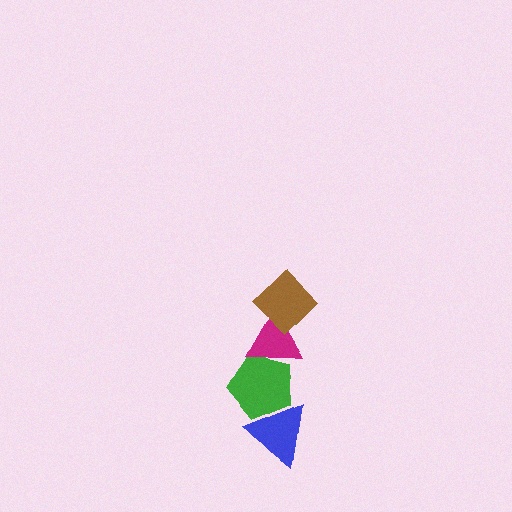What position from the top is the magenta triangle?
The magenta triangle is 2nd from the top.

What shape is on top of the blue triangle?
The green pentagon is on top of the blue triangle.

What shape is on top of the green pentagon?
The magenta triangle is on top of the green pentagon.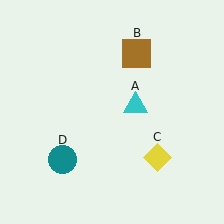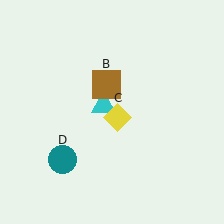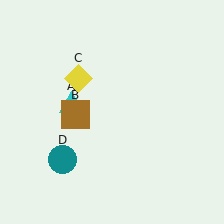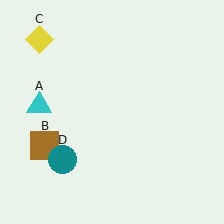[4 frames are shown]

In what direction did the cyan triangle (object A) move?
The cyan triangle (object A) moved left.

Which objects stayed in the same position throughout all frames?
Teal circle (object D) remained stationary.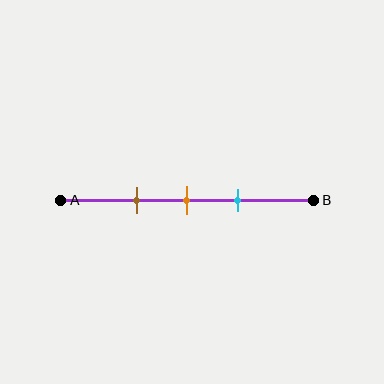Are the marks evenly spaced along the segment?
Yes, the marks are approximately evenly spaced.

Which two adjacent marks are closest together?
The orange and cyan marks are the closest adjacent pair.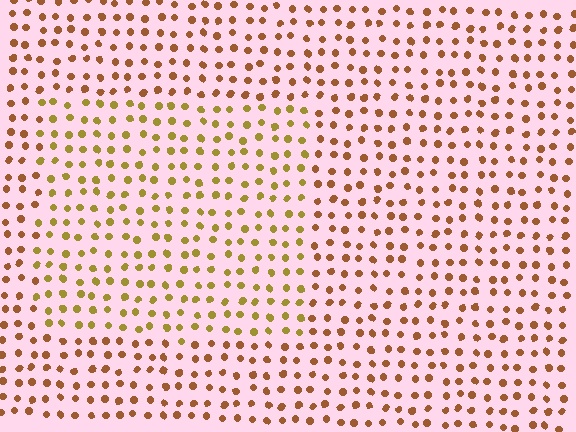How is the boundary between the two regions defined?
The boundary is defined purely by a slight shift in hue (about 30 degrees). Spacing, size, and orientation are identical on both sides.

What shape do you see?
I see a rectangle.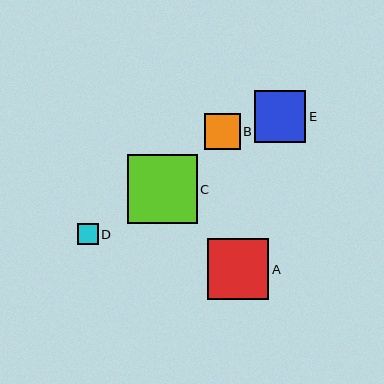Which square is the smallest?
Square D is the smallest with a size of approximately 21 pixels.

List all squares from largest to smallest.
From largest to smallest: C, A, E, B, D.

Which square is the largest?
Square C is the largest with a size of approximately 70 pixels.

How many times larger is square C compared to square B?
Square C is approximately 1.9 times the size of square B.